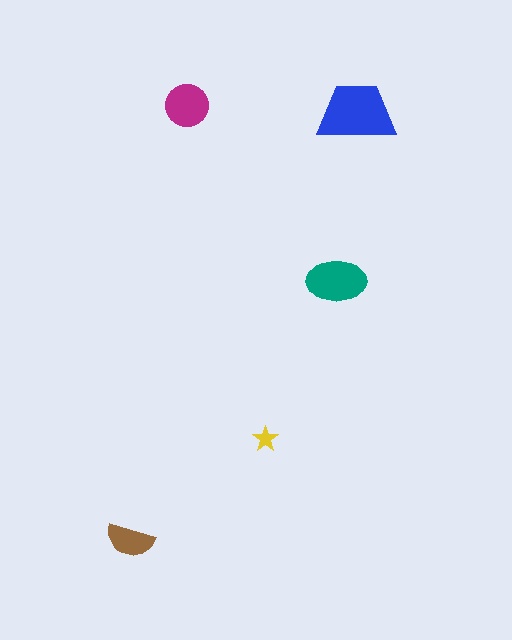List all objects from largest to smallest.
The blue trapezoid, the teal ellipse, the magenta circle, the brown semicircle, the yellow star.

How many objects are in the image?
There are 5 objects in the image.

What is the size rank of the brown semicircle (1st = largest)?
4th.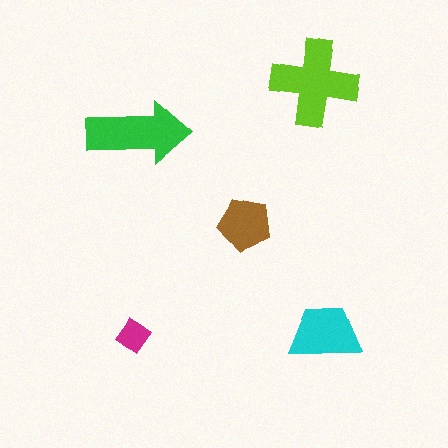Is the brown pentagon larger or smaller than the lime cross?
Smaller.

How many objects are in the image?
There are 5 objects in the image.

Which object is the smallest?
The magenta diamond.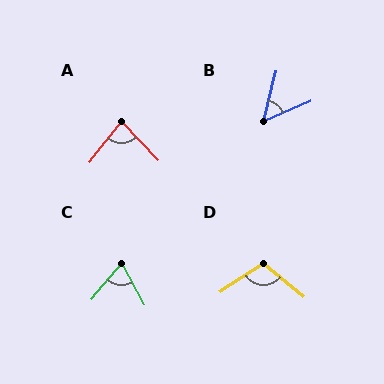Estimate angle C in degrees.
Approximately 67 degrees.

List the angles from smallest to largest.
B (53°), C (67°), A (82°), D (108°).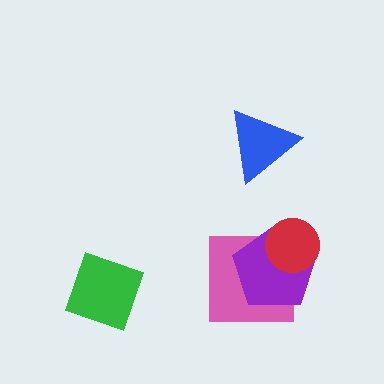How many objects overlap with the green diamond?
0 objects overlap with the green diamond.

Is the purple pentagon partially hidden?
Yes, it is partially covered by another shape.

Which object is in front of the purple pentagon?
The red circle is in front of the purple pentagon.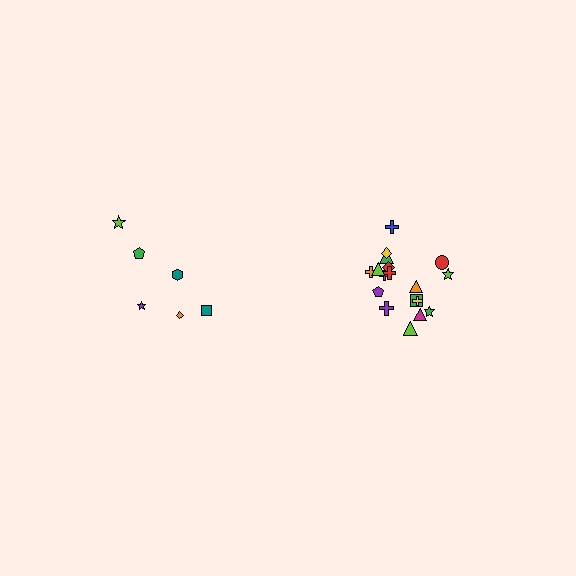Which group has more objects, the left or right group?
The right group.